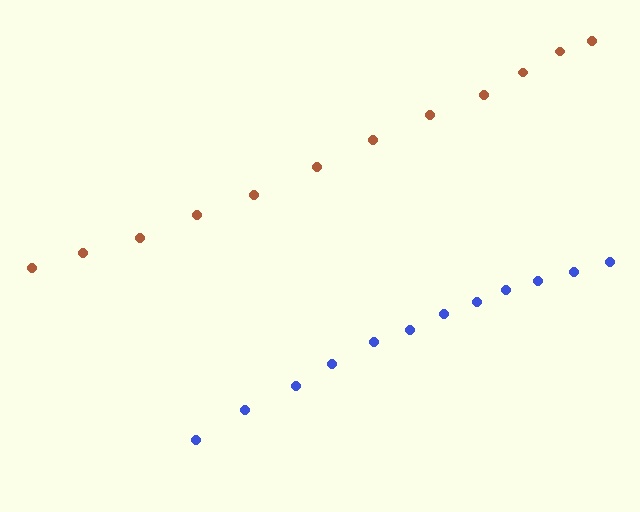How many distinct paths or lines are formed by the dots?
There are 2 distinct paths.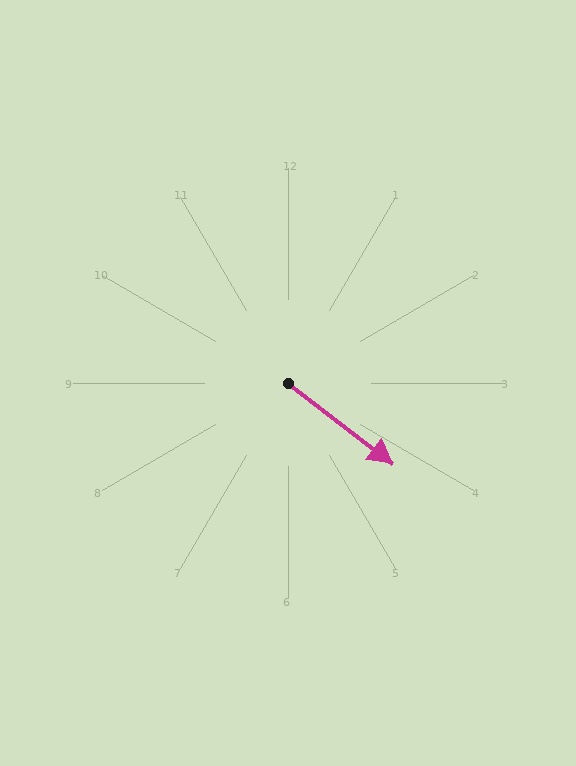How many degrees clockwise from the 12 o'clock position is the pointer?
Approximately 128 degrees.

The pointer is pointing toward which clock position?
Roughly 4 o'clock.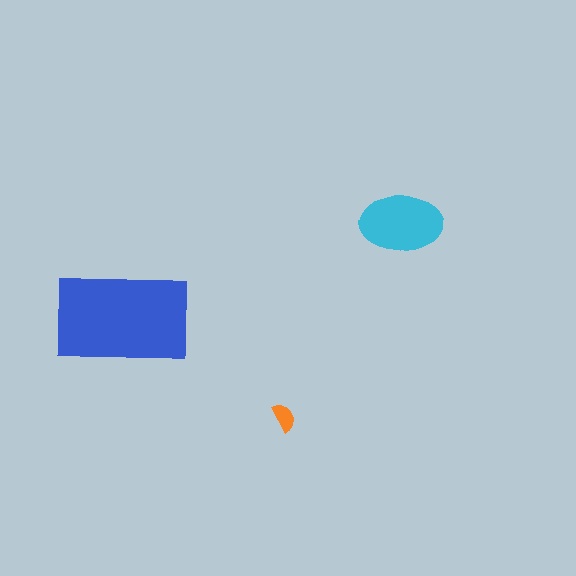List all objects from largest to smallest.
The blue rectangle, the cyan ellipse, the orange semicircle.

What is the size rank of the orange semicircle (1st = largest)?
3rd.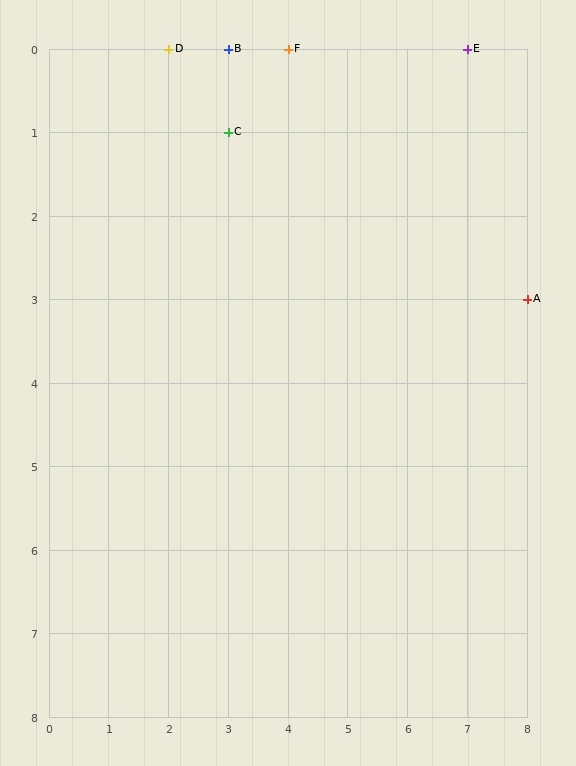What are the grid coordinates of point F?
Point F is at grid coordinates (4, 0).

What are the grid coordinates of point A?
Point A is at grid coordinates (8, 3).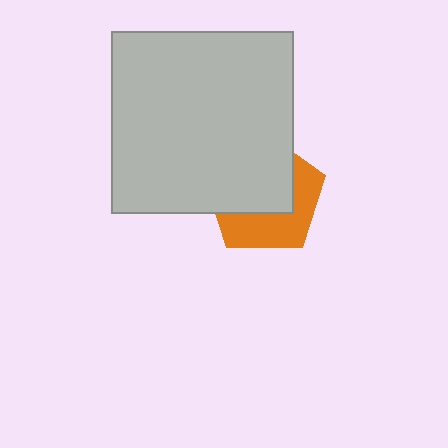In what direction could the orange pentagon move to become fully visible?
The orange pentagon could move toward the lower-right. That would shift it out from behind the light gray square entirely.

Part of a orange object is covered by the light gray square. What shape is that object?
It is a pentagon.